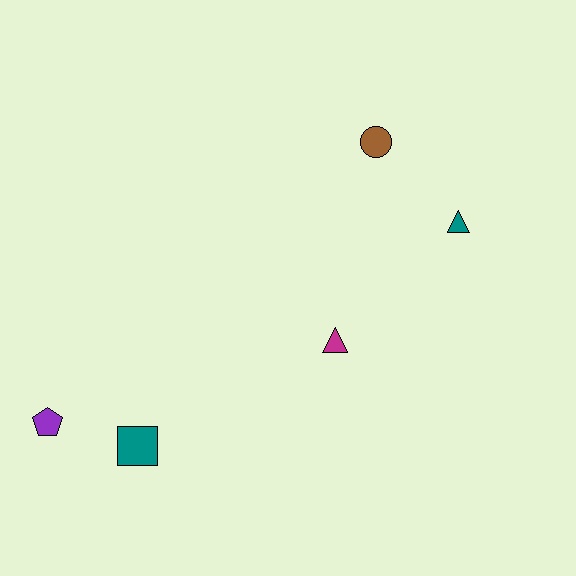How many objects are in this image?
There are 5 objects.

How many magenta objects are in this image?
There is 1 magenta object.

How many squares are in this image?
There is 1 square.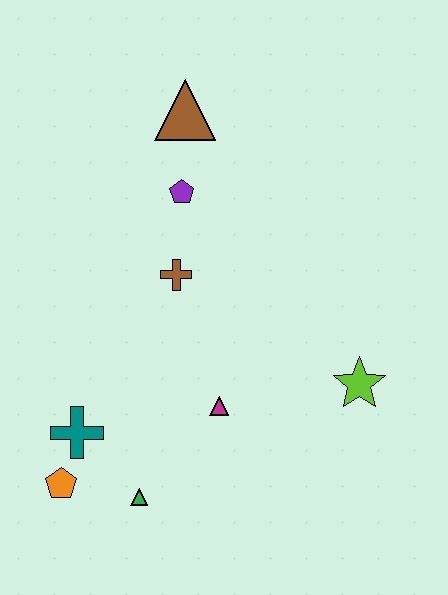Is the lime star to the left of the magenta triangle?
No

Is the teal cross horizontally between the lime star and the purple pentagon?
No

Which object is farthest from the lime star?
The brown triangle is farthest from the lime star.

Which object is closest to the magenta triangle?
The green triangle is closest to the magenta triangle.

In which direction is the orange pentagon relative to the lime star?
The orange pentagon is to the left of the lime star.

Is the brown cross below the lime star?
No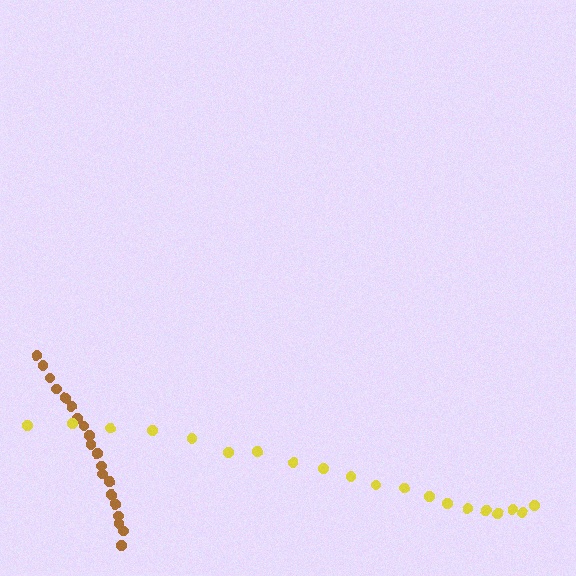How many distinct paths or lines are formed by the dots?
There are 2 distinct paths.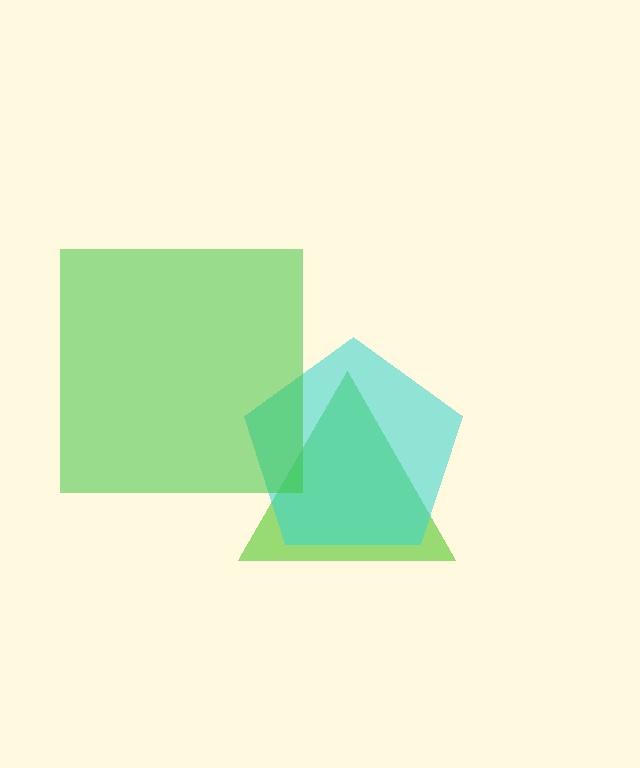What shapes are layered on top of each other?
The layered shapes are: a lime triangle, a cyan pentagon, a green square.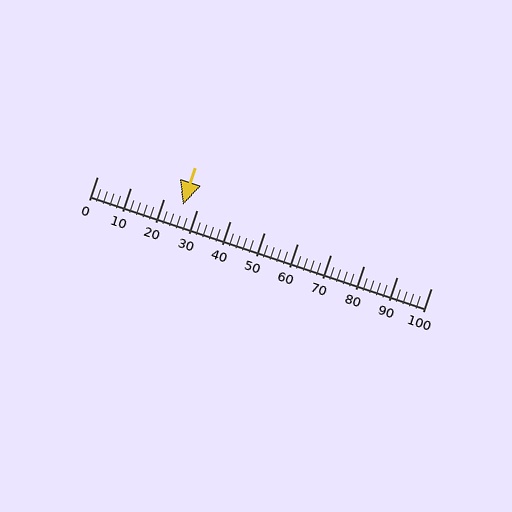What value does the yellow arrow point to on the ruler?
The yellow arrow points to approximately 26.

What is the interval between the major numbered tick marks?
The major tick marks are spaced 10 units apart.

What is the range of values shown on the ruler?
The ruler shows values from 0 to 100.